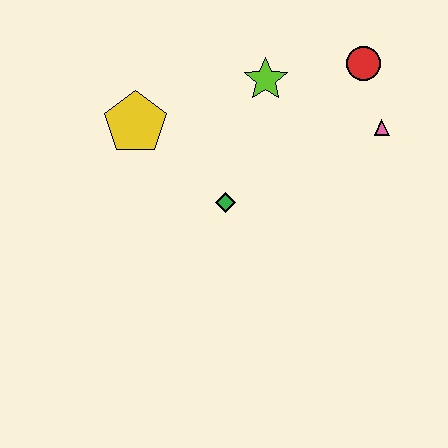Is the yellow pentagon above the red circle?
No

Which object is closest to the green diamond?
The yellow pentagon is closest to the green diamond.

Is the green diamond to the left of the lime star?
Yes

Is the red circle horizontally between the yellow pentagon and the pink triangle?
Yes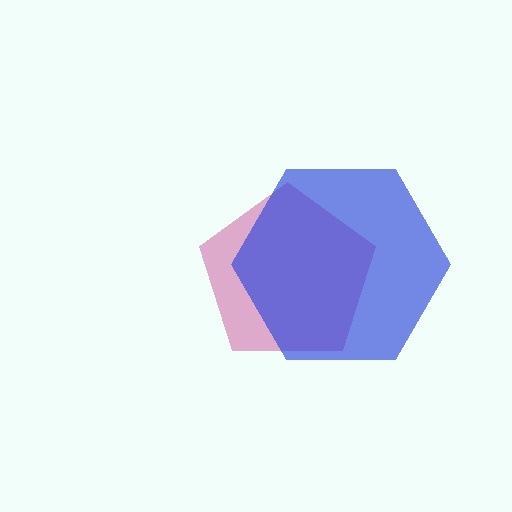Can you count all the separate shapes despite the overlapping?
Yes, there are 2 separate shapes.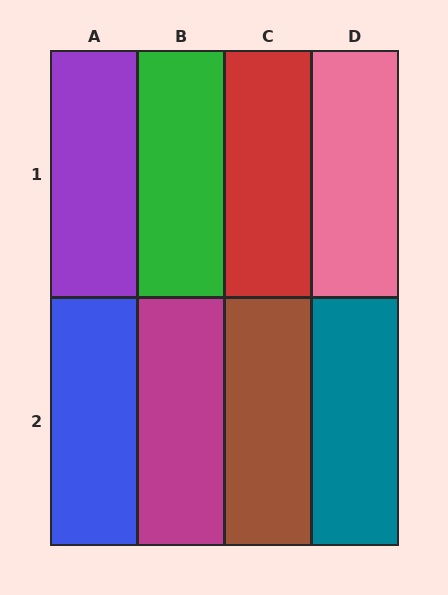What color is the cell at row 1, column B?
Green.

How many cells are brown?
1 cell is brown.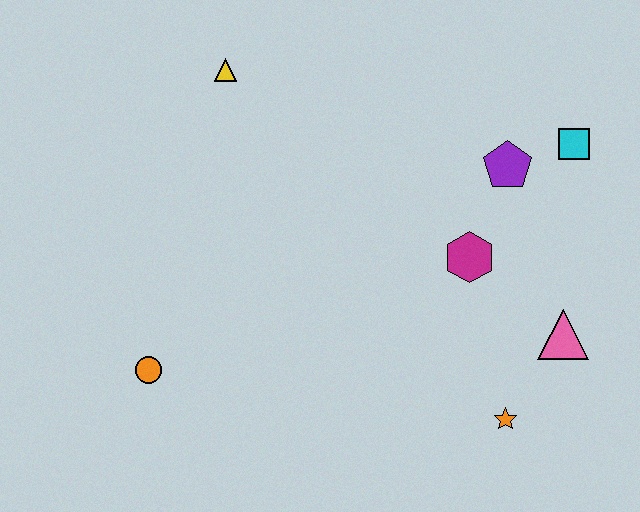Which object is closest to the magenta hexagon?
The purple pentagon is closest to the magenta hexagon.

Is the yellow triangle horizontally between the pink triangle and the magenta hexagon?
No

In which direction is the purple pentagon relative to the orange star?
The purple pentagon is above the orange star.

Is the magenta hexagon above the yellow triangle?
No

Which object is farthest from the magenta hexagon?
The orange circle is farthest from the magenta hexagon.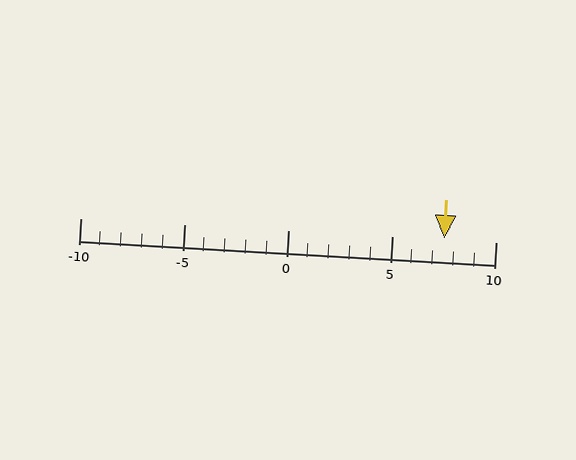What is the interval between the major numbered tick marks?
The major tick marks are spaced 5 units apart.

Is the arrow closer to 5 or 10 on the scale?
The arrow is closer to 10.